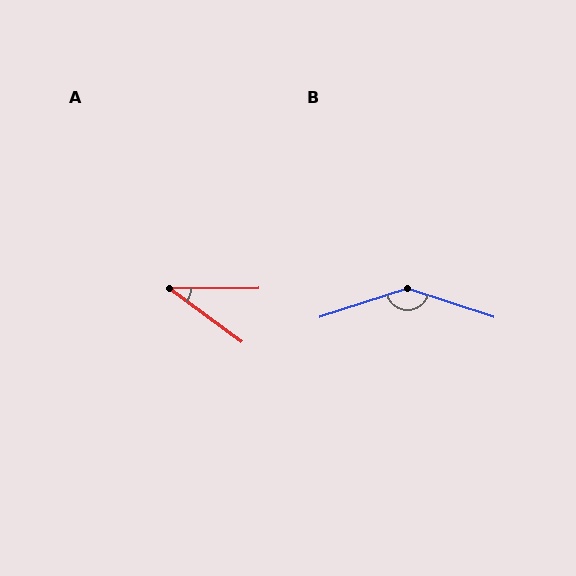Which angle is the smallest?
A, at approximately 37 degrees.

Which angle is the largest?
B, at approximately 144 degrees.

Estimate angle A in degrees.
Approximately 37 degrees.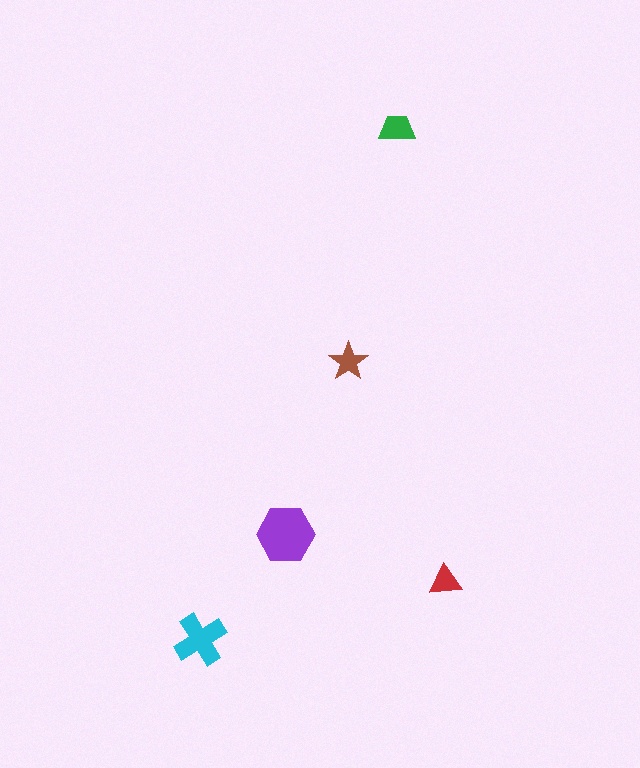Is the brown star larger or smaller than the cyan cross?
Smaller.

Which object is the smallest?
The red triangle.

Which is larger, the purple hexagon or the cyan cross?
The purple hexagon.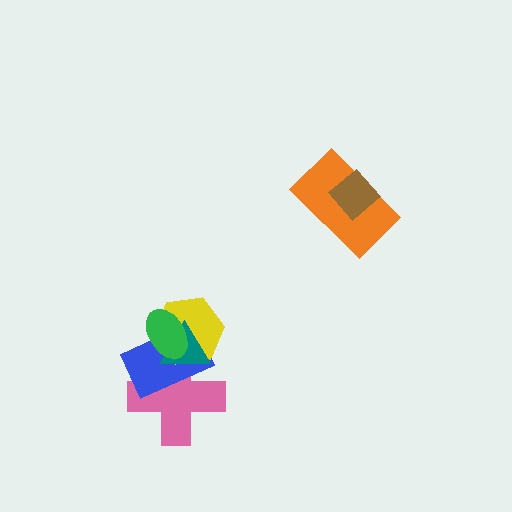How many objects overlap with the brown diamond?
1 object overlaps with the brown diamond.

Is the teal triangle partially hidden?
Yes, it is partially covered by another shape.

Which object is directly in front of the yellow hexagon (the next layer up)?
The teal triangle is directly in front of the yellow hexagon.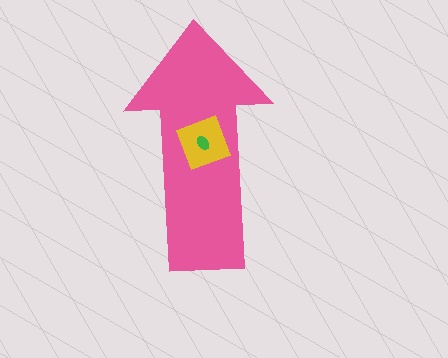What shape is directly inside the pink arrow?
The yellow diamond.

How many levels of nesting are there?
3.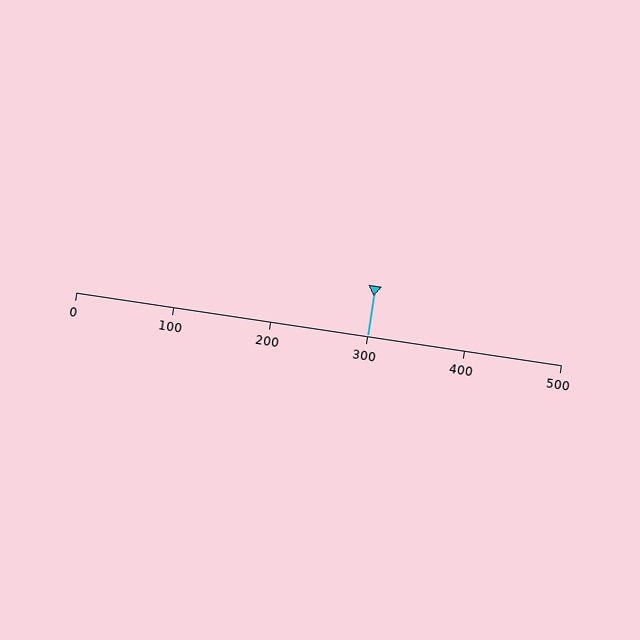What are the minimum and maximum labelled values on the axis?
The axis runs from 0 to 500.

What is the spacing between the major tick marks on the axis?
The major ticks are spaced 100 apart.